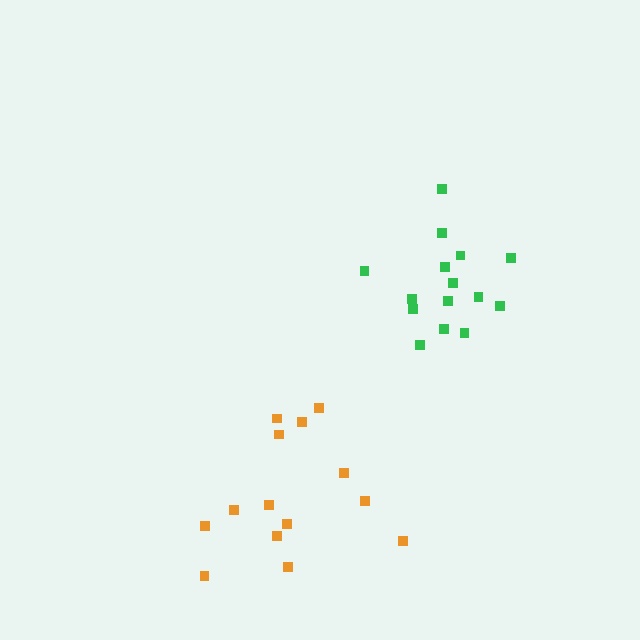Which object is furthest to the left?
The orange cluster is leftmost.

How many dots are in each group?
Group 1: 15 dots, Group 2: 14 dots (29 total).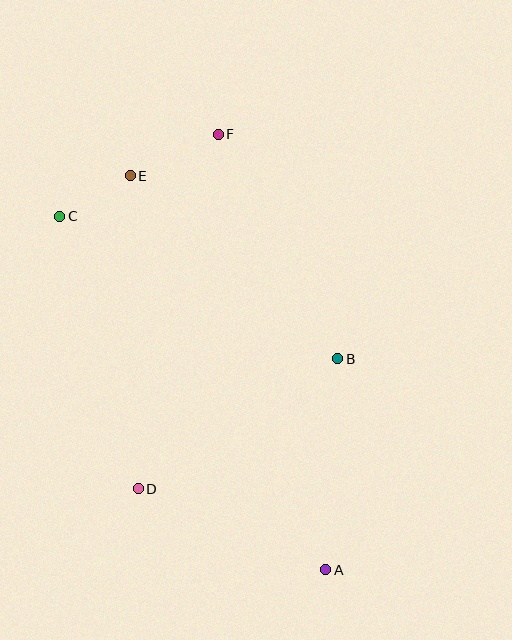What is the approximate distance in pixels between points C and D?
The distance between C and D is approximately 283 pixels.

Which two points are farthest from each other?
Points A and F are farthest from each other.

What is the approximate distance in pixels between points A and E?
The distance between A and E is approximately 440 pixels.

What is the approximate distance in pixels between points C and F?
The distance between C and F is approximately 178 pixels.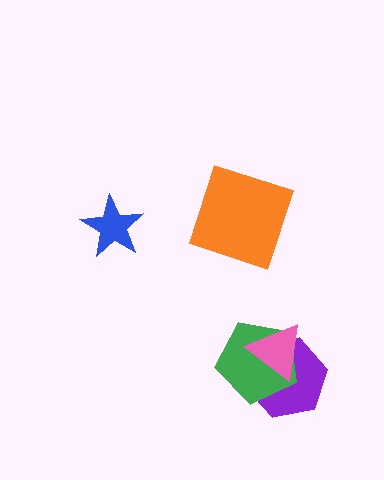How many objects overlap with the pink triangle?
2 objects overlap with the pink triangle.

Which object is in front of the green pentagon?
The pink triangle is in front of the green pentagon.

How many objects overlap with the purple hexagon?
2 objects overlap with the purple hexagon.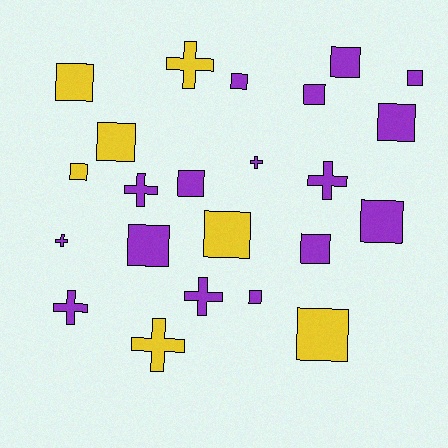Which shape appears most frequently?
Square, with 15 objects.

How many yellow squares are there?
There are 5 yellow squares.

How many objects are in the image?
There are 23 objects.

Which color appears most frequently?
Purple, with 16 objects.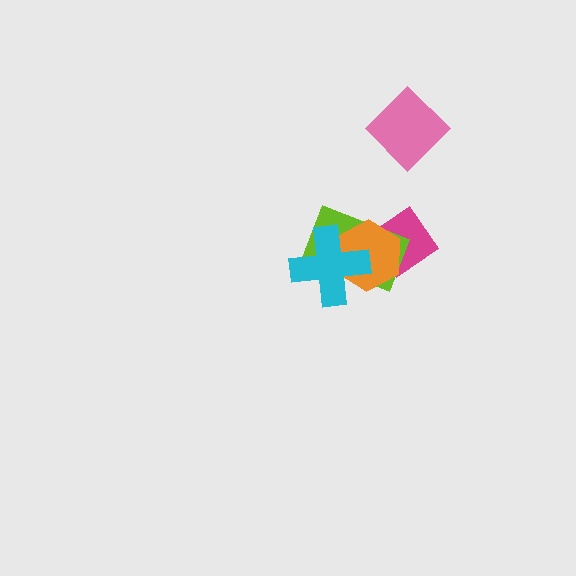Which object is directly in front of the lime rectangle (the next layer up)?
The orange hexagon is directly in front of the lime rectangle.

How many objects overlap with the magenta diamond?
2 objects overlap with the magenta diamond.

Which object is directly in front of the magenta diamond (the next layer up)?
The lime rectangle is directly in front of the magenta diamond.